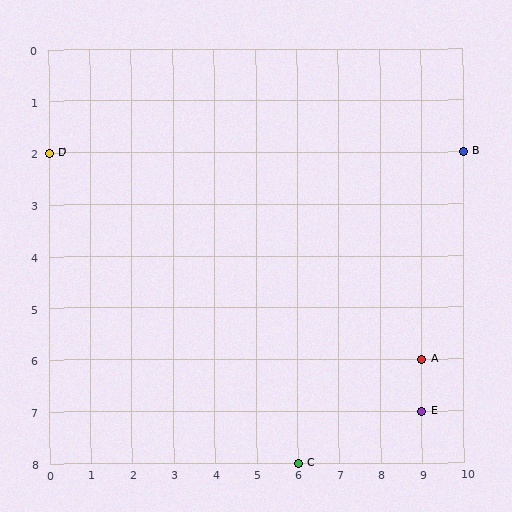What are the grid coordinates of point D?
Point D is at grid coordinates (0, 2).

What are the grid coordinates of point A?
Point A is at grid coordinates (9, 6).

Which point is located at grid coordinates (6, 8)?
Point C is at (6, 8).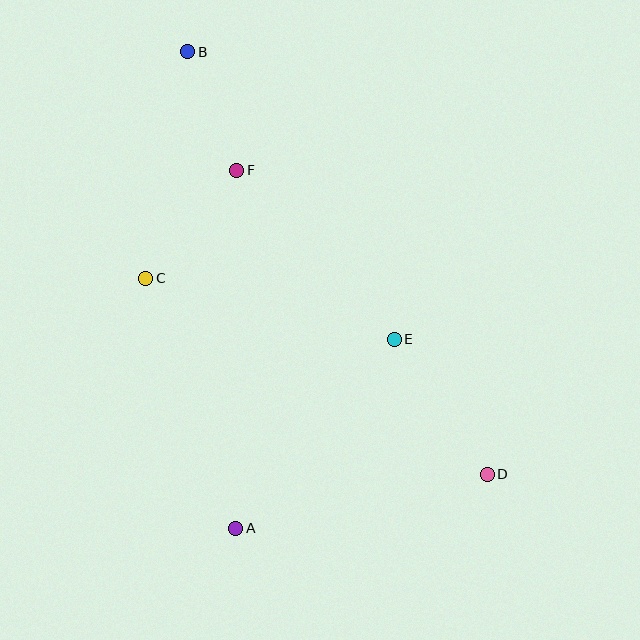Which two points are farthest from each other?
Points B and D are farthest from each other.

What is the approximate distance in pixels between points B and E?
The distance between B and E is approximately 354 pixels.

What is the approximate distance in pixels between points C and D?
The distance between C and D is approximately 394 pixels.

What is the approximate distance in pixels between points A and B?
The distance between A and B is approximately 479 pixels.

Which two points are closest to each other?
Points B and F are closest to each other.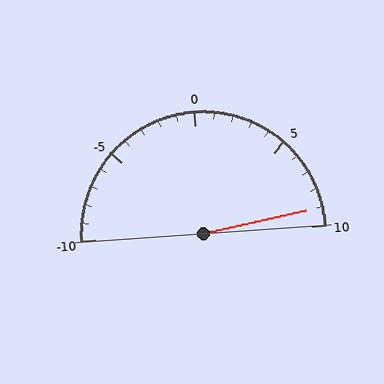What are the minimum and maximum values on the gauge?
The gauge ranges from -10 to 10.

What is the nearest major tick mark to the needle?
The nearest major tick mark is 10.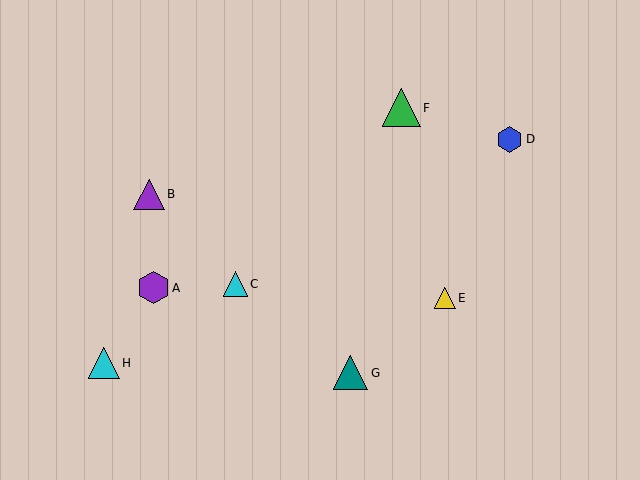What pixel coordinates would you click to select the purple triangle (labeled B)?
Click at (149, 194) to select the purple triangle B.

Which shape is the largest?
The green triangle (labeled F) is the largest.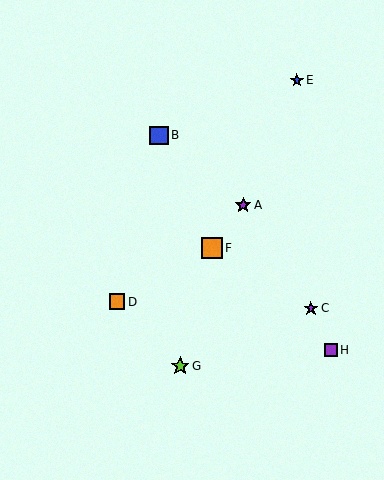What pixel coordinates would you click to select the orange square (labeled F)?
Click at (212, 248) to select the orange square F.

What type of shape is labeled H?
Shape H is a purple square.